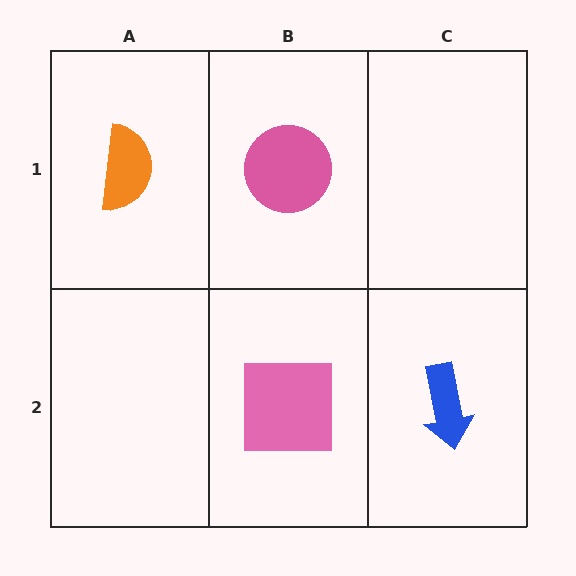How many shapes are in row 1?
2 shapes.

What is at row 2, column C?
A blue arrow.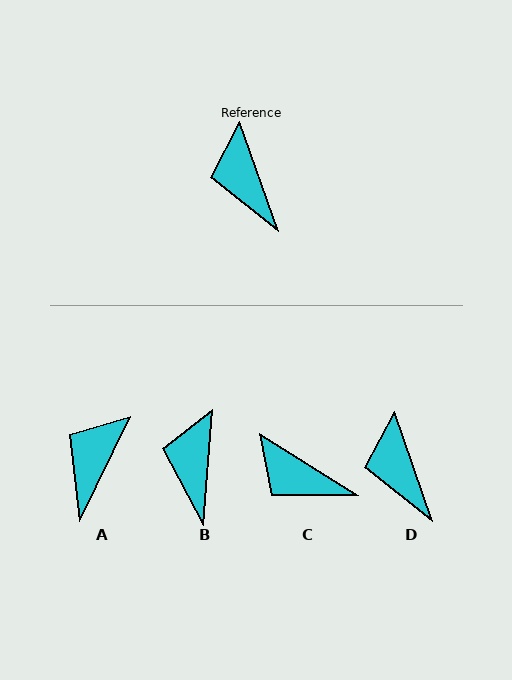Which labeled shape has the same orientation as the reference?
D.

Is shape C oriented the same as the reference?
No, it is off by about 38 degrees.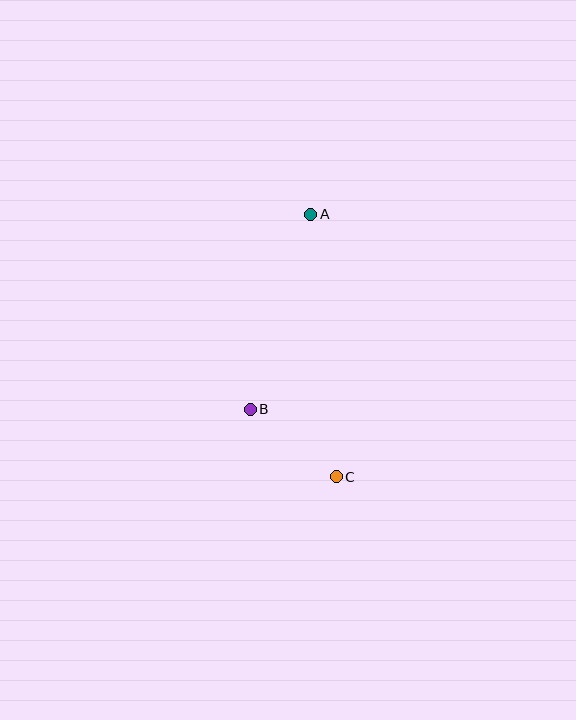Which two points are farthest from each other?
Points A and C are farthest from each other.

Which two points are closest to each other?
Points B and C are closest to each other.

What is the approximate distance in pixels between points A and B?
The distance between A and B is approximately 204 pixels.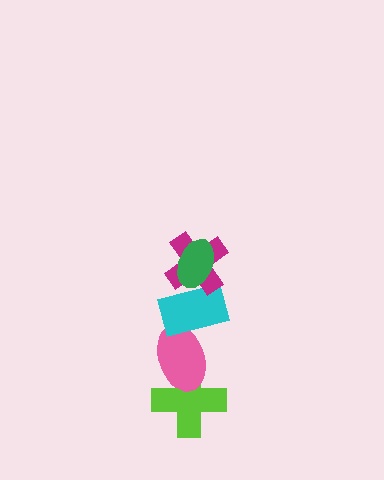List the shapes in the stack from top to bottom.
From top to bottom: the green ellipse, the magenta cross, the cyan rectangle, the pink ellipse, the lime cross.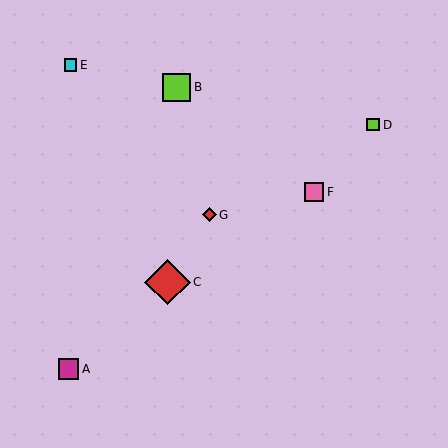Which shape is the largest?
The red diamond (labeled C) is the largest.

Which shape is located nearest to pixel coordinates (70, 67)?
The cyan square (labeled E) at (71, 65) is nearest to that location.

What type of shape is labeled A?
Shape A is a magenta square.